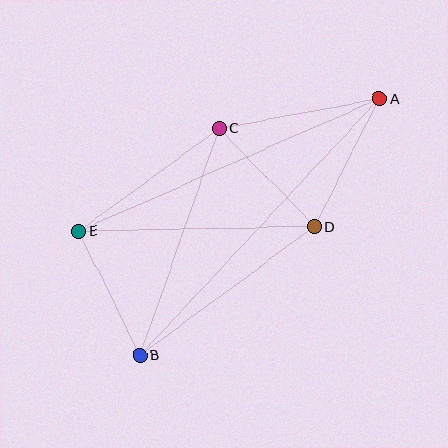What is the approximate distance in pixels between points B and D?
The distance between B and D is approximately 217 pixels.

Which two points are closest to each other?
Points C and D are closest to each other.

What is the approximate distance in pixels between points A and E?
The distance between A and E is approximately 328 pixels.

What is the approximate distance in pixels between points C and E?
The distance between C and E is approximately 174 pixels.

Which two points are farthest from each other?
Points A and B are farthest from each other.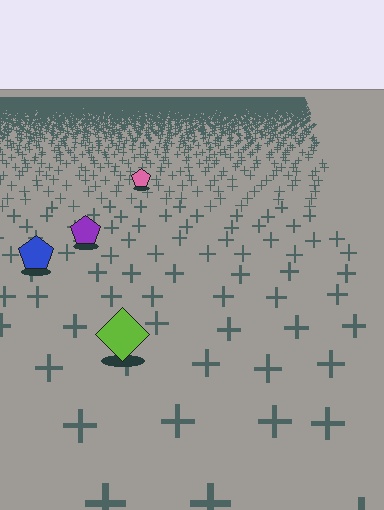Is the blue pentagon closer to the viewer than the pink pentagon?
Yes. The blue pentagon is closer — you can tell from the texture gradient: the ground texture is coarser near it.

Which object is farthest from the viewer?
The pink pentagon is farthest from the viewer. It appears smaller and the ground texture around it is denser.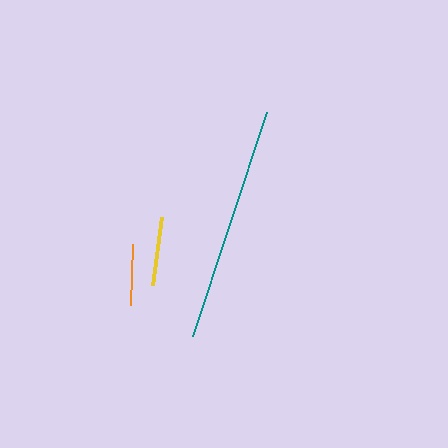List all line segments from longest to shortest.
From longest to shortest: teal, yellow, orange.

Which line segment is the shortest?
The orange line is the shortest at approximately 61 pixels.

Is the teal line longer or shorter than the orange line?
The teal line is longer than the orange line.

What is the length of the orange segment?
The orange segment is approximately 61 pixels long.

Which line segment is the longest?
The teal line is the longest at approximately 236 pixels.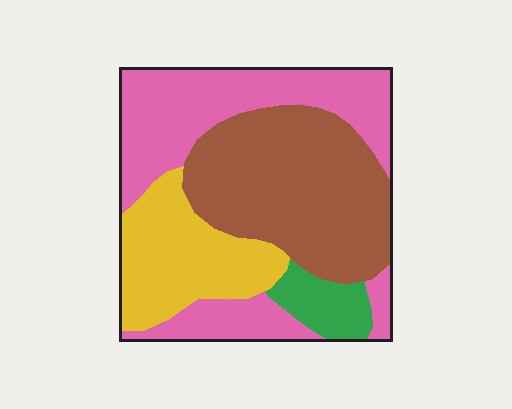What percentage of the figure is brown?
Brown takes up about three eighths (3/8) of the figure.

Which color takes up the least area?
Green, at roughly 5%.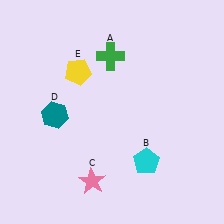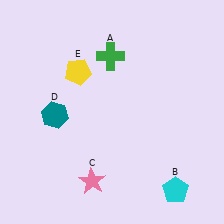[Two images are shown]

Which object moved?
The cyan pentagon (B) moved right.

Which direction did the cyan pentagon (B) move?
The cyan pentagon (B) moved right.